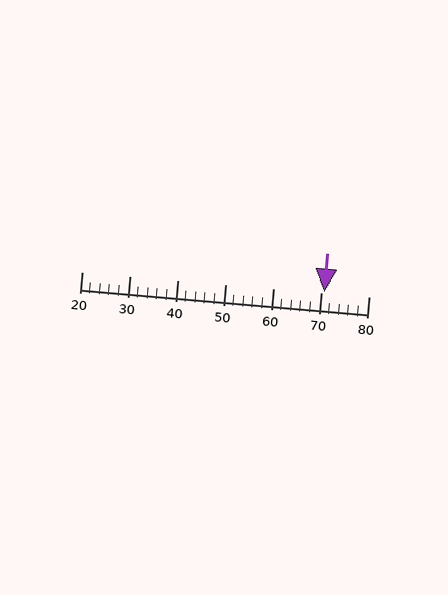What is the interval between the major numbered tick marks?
The major tick marks are spaced 10 units apart.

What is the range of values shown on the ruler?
The ruler shows values from 20 to 80.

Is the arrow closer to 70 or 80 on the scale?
The arrow is closer to 70.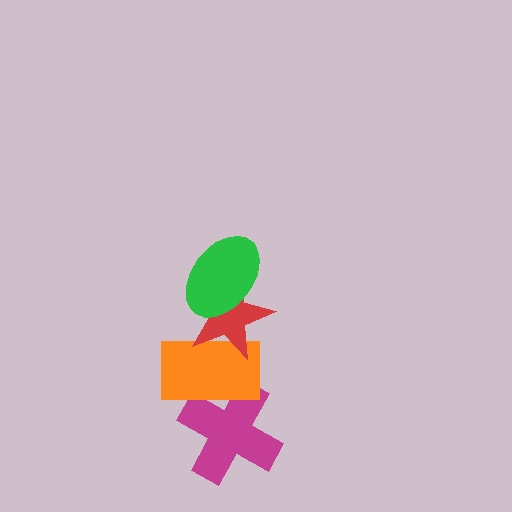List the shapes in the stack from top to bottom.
From top to bottom: the green ellipse, the red star, the orange rectangle, the magenta cross.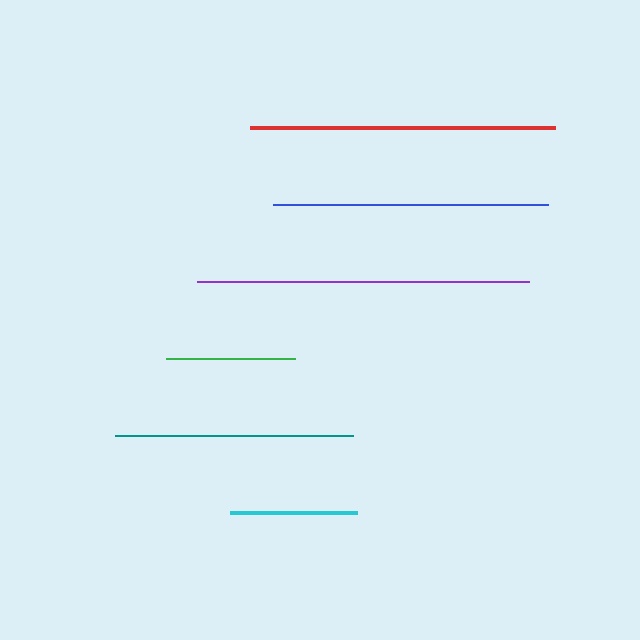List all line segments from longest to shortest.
From longest to shortest: purple, red, blue, teal, green, cyan.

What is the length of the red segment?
The red segment is approximately 305 pixels long.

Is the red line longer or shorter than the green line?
The red line is longer than the green line.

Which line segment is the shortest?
The cyan line is the shortest at approximately 128 pixels.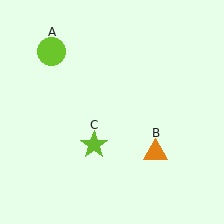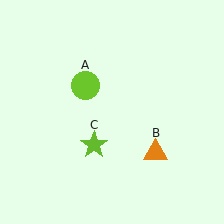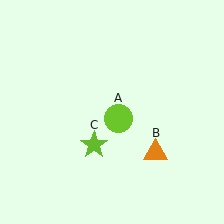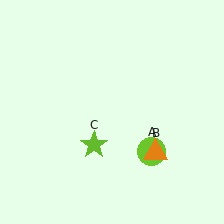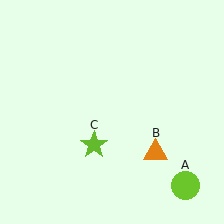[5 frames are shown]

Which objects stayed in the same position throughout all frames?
Orange triangle (object B) and lime star (object C) remained stationary.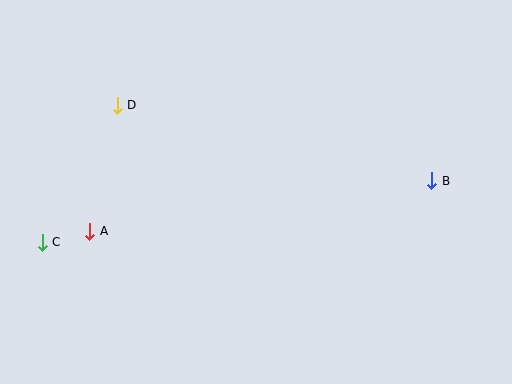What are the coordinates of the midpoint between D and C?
The midpoint between D and C is at (80, 174).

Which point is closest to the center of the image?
Point D at (117, 105) is closest to the center.